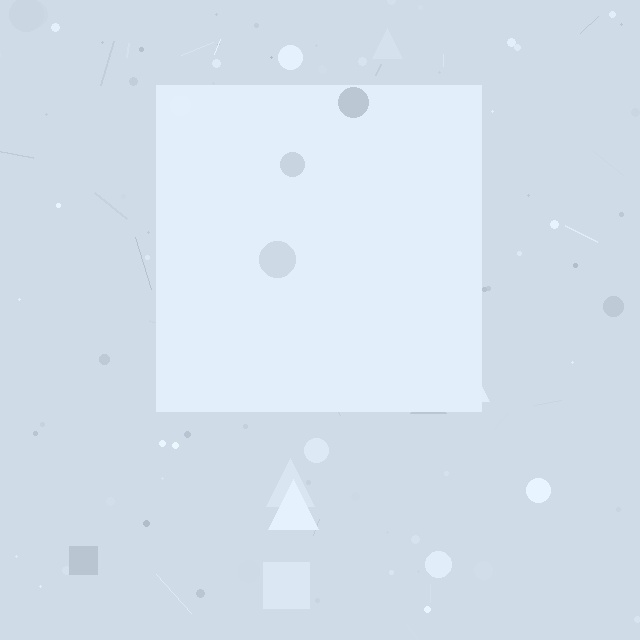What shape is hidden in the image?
A square is hidden in the image.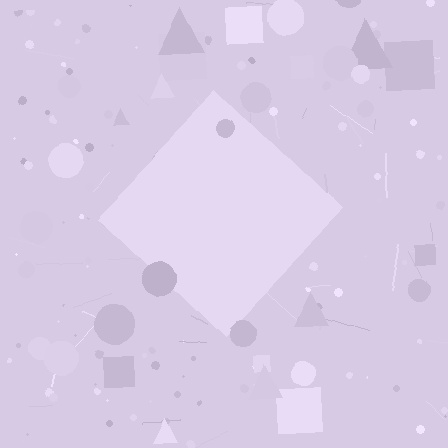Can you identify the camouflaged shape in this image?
The camouflaged shape is a diamond.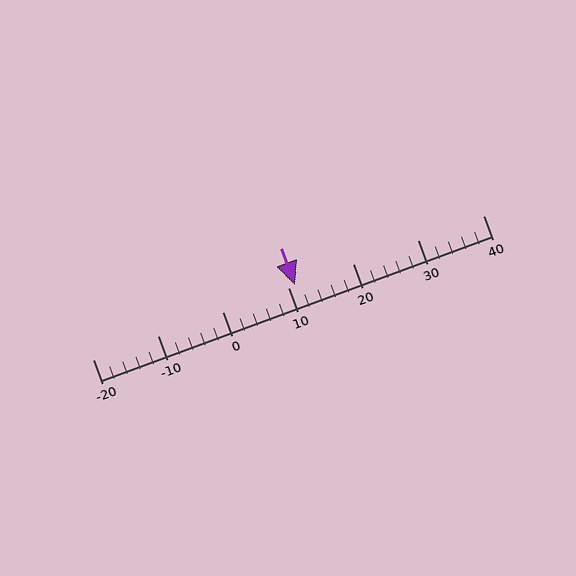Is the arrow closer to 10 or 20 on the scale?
The arrow is closer to 10.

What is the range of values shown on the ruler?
The ruler shows values from -20 to 40.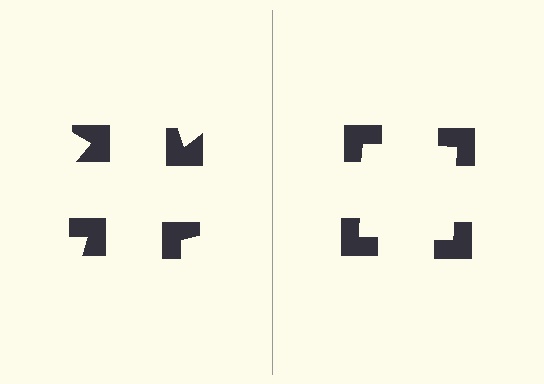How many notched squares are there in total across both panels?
8 — 4 on each side.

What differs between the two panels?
The notched squares are positioned identically on both sides; only the wedge orientations differ. On the right they align to a square; on the left they are misaligned.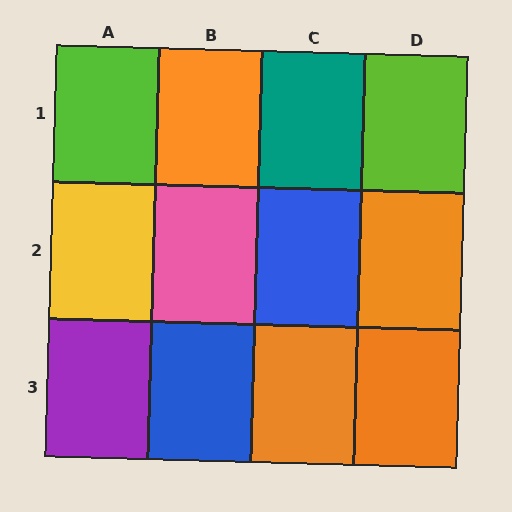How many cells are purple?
1 cell is purple.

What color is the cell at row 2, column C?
Blue.